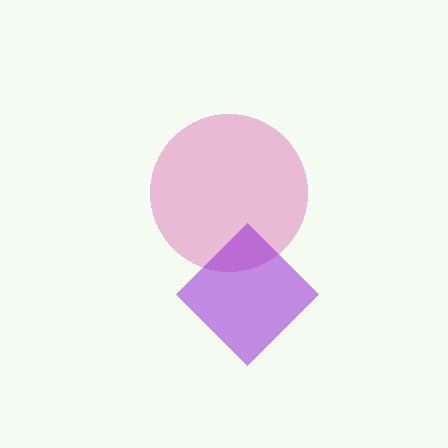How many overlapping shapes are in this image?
There are 2 overlapping shapes in the image.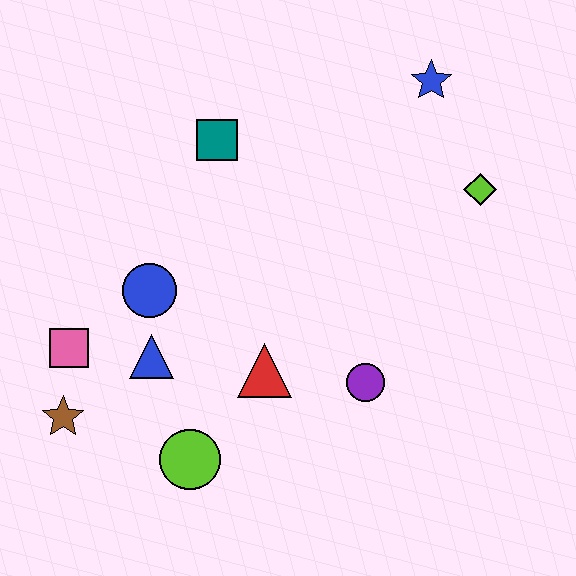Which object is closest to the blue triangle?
The blue circle is closest to the blue triangle.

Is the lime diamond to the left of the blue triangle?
No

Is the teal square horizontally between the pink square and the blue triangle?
No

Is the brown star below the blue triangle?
Yes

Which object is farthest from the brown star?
The blue star is farthest from the brown star.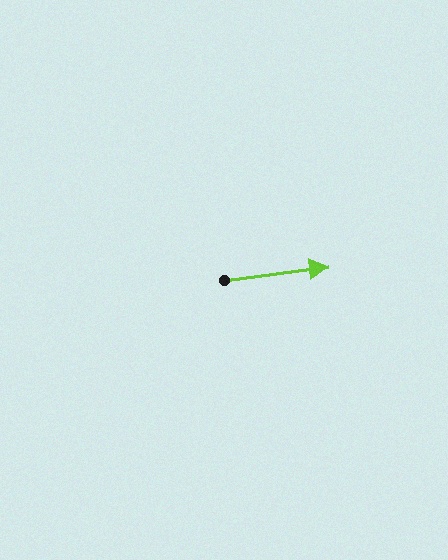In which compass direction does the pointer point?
East.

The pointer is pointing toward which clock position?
Roughly 3 o'clock.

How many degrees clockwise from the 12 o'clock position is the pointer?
Approximately 83 degrees.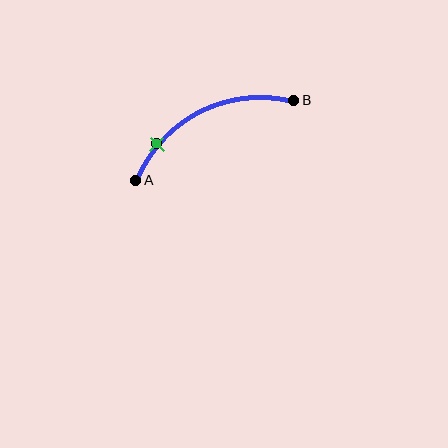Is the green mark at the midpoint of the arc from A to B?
No. The green mark lies on the arc but is closer to endpoint A. The arc midpoint would be at the point on the curve equidistant along the arc from both A and B.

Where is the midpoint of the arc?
The arc midpoint is the point on the curve farthest from the straight line joining A and B. It sits above that line.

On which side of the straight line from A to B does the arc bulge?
The arc bulges above the straight line connecting A and B.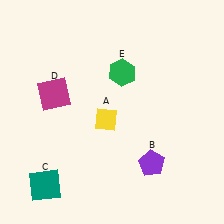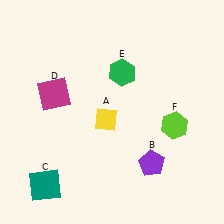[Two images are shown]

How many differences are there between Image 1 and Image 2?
There is 1 difference between the two images.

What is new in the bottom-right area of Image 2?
A lime hexagon (F) was added in the bottom-right area of Image 2.